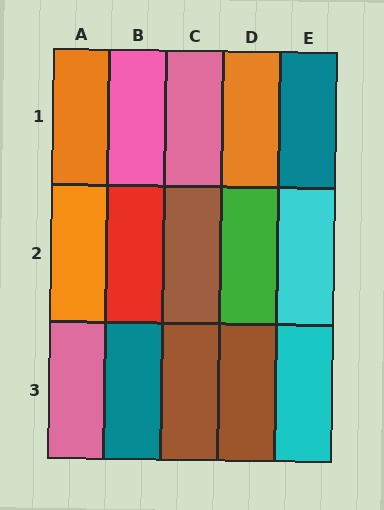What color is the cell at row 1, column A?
Orange.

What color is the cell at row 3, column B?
Teal.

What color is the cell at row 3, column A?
Pink.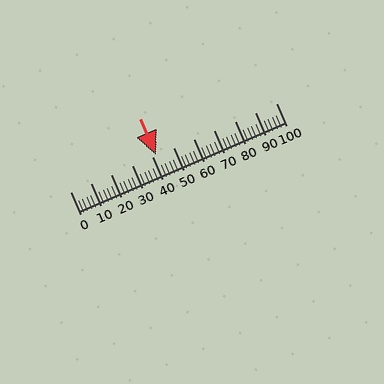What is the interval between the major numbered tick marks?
The major tick marks are spaced 10 units apart.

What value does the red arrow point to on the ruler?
The red arrow points to approximately 42.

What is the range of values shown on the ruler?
The ruler shows values from 0 to 100.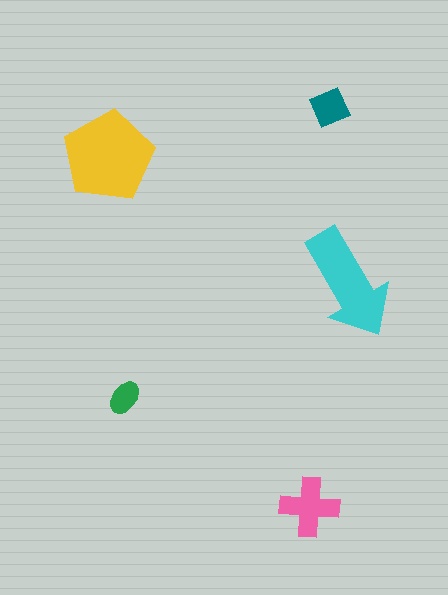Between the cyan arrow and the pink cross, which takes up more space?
The cyan arrow.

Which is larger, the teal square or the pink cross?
The pink cross.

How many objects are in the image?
There are 5 objects in the image.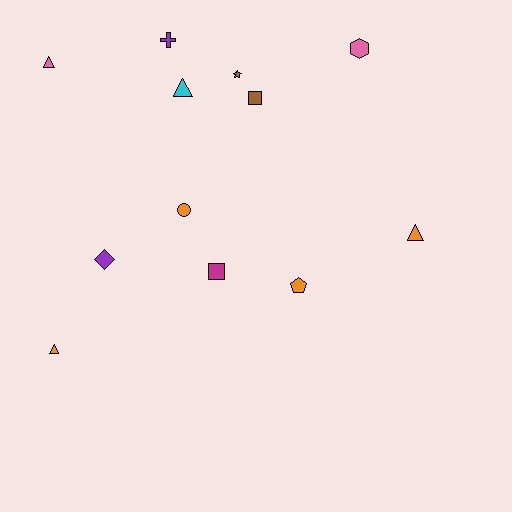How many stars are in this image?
There is 1 star.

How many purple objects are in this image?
There are 2 purple objects.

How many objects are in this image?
There are 12 objects.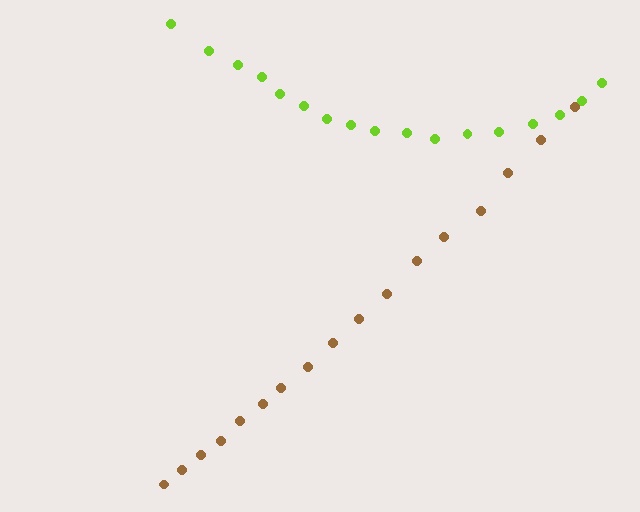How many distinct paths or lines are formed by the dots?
There are 2 distinct paths.